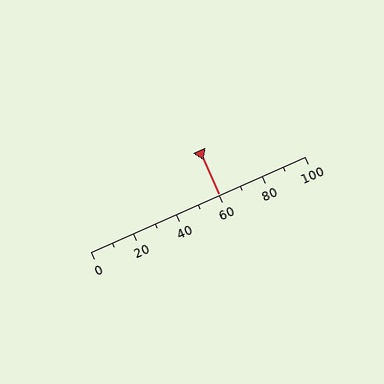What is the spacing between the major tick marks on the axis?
The major ticks are spaced 20 apart.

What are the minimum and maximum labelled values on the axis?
The axis runs from 0 to 100.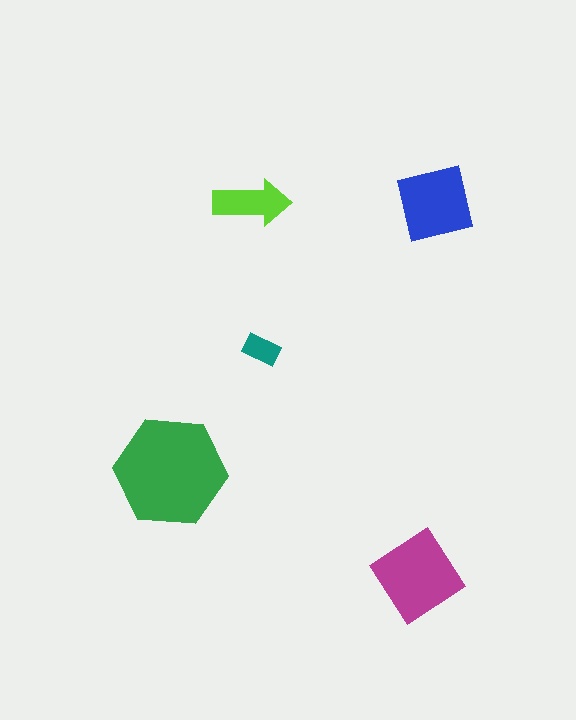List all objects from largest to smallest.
The green hexagon, the magenta diamond, the blue square, the lime arrow, the teal rectangle.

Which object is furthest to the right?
The blue square is rightmost.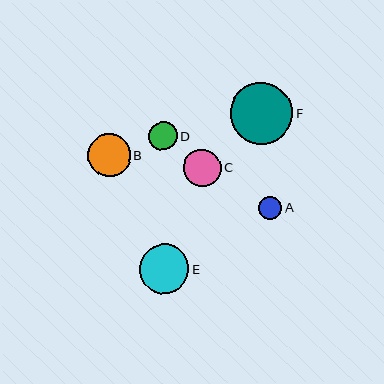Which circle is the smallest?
Circle A is the smallest with a size of approximately 23 pixels.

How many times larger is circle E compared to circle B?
Circle E is approximately 1.1 times the size of circle B.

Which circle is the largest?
Circle F is the largest with a size of approximately 62 pixels.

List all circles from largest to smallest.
From largest to smallest: F, E, B, C, D, A.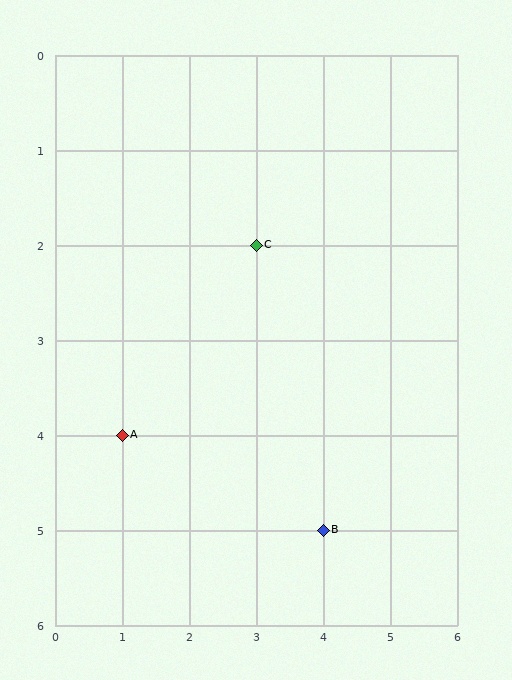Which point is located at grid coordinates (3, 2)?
Point C is at (3, 2).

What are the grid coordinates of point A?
Point A is at grid coordinates (1, 4).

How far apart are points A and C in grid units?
Points A and C are 2 columns and 2 rows apart (about 2.8 grid units diagonally).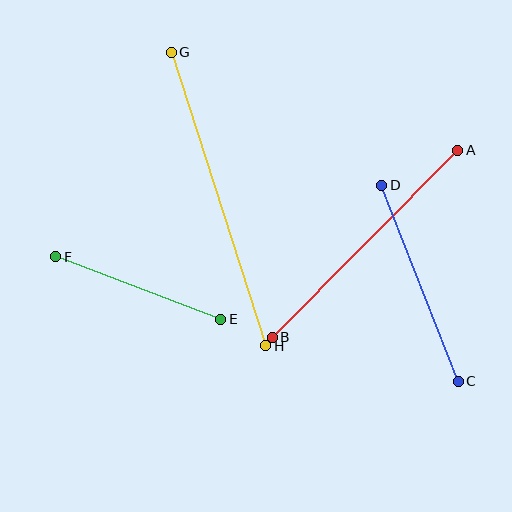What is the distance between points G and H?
The distance is approximately 308 pixels.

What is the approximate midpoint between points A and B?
The midpoint is at approximately (365, 244) pixels.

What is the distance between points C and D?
The distance is approximately 210 pixels.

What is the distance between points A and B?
The distance is approximately 263 pixels.